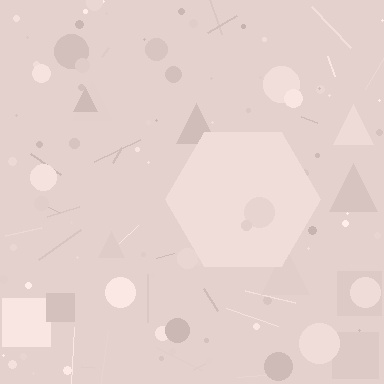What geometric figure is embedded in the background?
A hexagon is embedded in the background.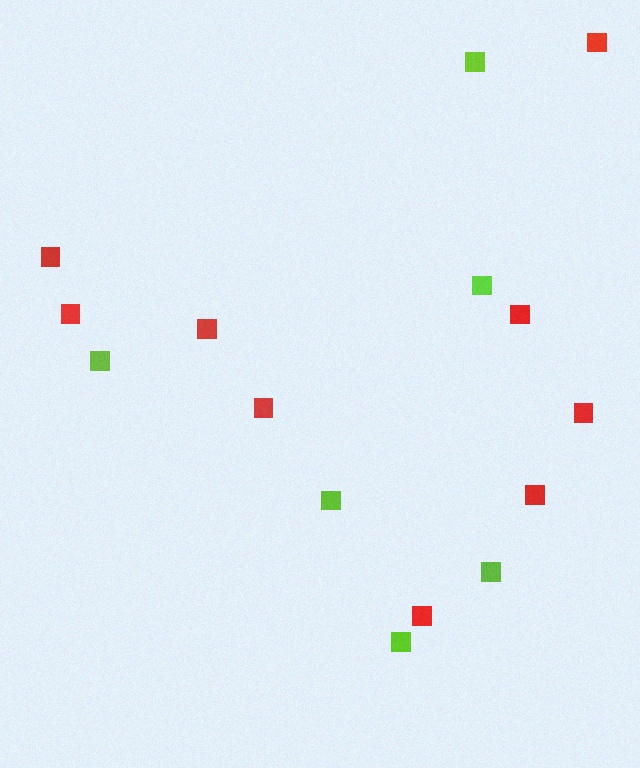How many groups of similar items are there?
There are 2 groups: one group of lime squares (6) and one group of red squares (9).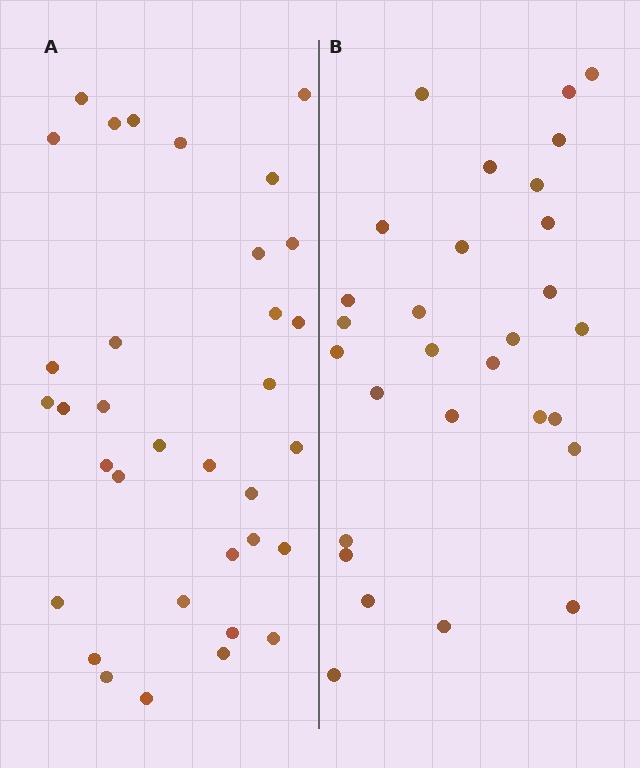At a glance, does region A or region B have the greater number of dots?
Region A (the left region) has more dots.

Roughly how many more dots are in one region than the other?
Region A has about 5 more dots than region B.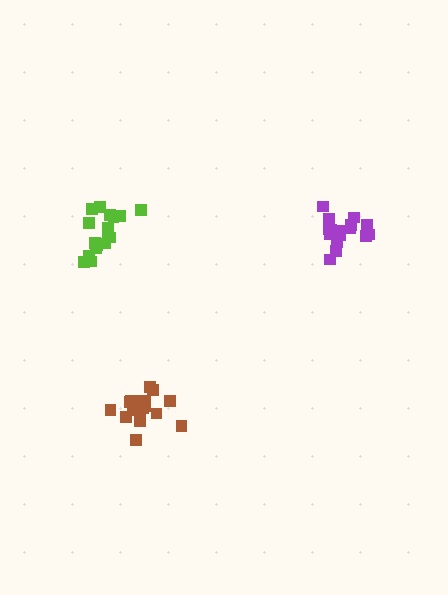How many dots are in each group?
Group 1: 17 dots, Group 2: 19 dots, Group 3: 18 dots (54 total).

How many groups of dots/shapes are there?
There are 3 groups.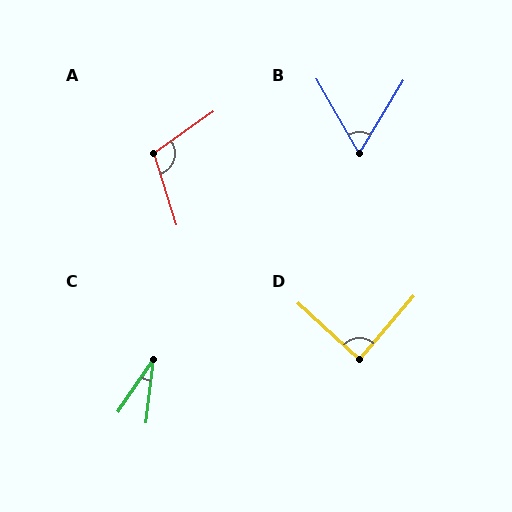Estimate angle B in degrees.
Approximately 61 degrees.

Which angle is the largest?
A, at approximately 108 degrees.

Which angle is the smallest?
C, at approximately 27 degrees.